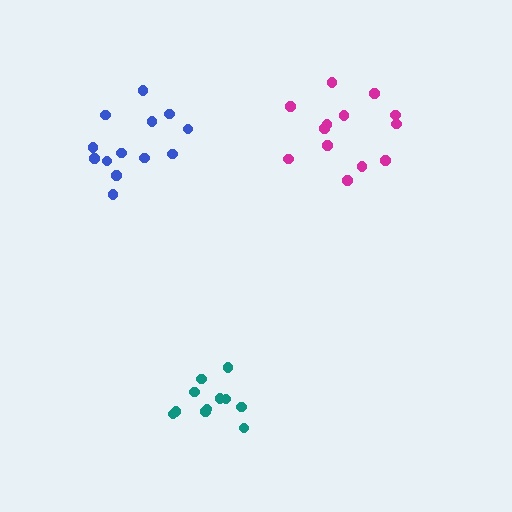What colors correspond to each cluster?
The clusters are colored: teal, magenta, blue.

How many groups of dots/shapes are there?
There are 3 groups.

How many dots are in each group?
Group 1: 11 dots, Group 2: 13 dots, Group 3: 13 dots (37 total).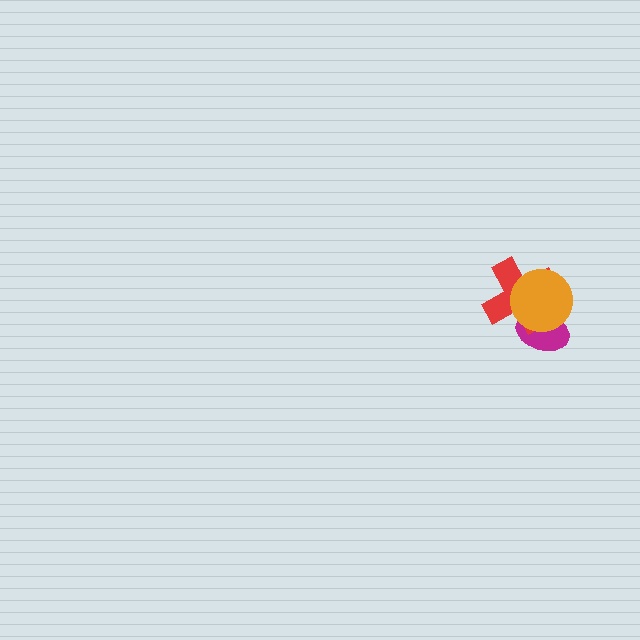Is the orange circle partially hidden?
No, no other shape covers it.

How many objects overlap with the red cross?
2 objects overlap with the red cross.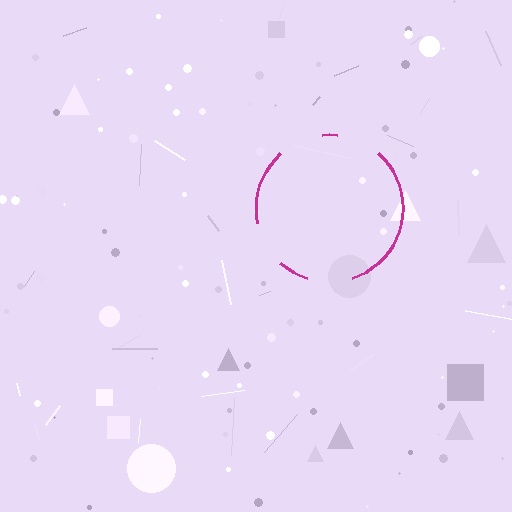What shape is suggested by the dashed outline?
The dashed outline suggests a circle.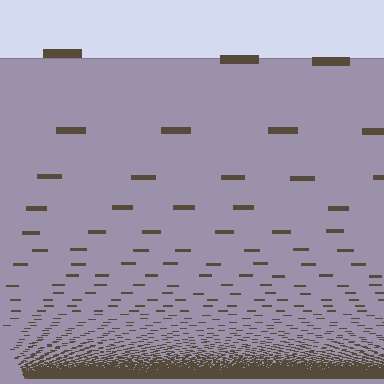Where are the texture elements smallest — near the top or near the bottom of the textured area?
Near the bottom.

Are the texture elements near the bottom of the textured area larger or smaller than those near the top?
Smaller. The gradient is inverted — elements near the bottom are smaller and denser.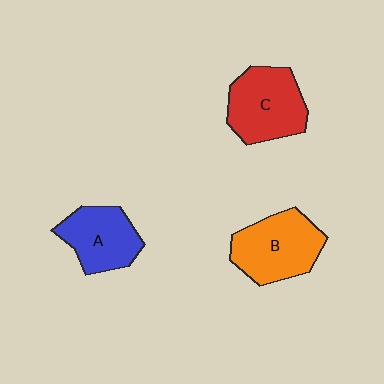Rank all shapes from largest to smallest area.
From largest to smallest: B (orange), C (red), A (blue).